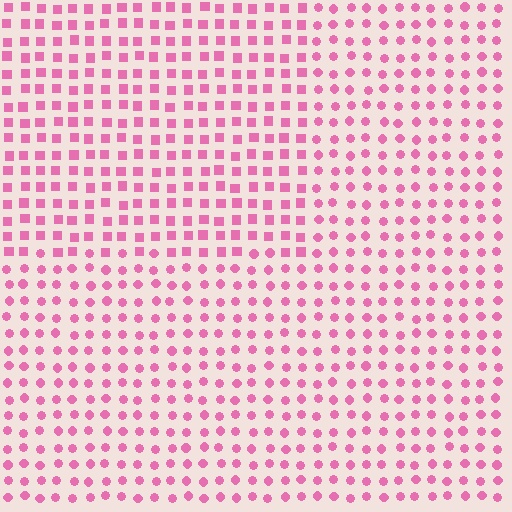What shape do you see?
I see a rectangle.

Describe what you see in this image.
The image is filled with small pink elements arranged in a uniform grid. A rectangle-shaped region contains squares, while the surrounding area contains circles. The boundary is defined purely by the change in element shape.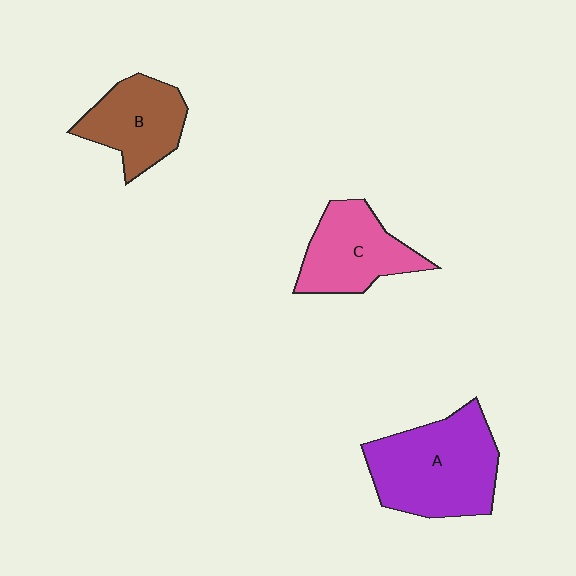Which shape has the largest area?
Shape A (purple).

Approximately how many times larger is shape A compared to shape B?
Approximately 1.6 times.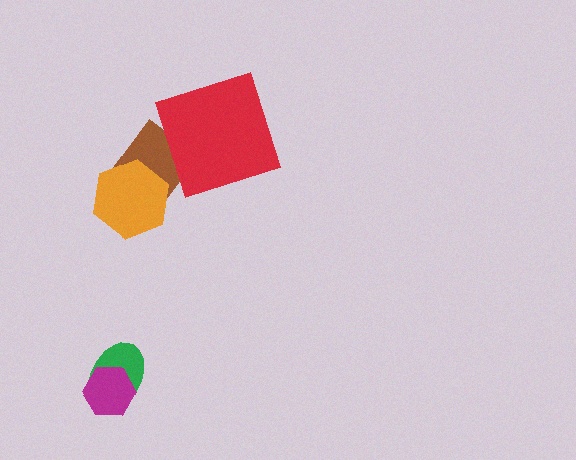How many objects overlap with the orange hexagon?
1 object overlaps with the orange hexagon.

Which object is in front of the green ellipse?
The magenta hexagon is in front of the green ellipse.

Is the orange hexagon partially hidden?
No, no other shape covers it.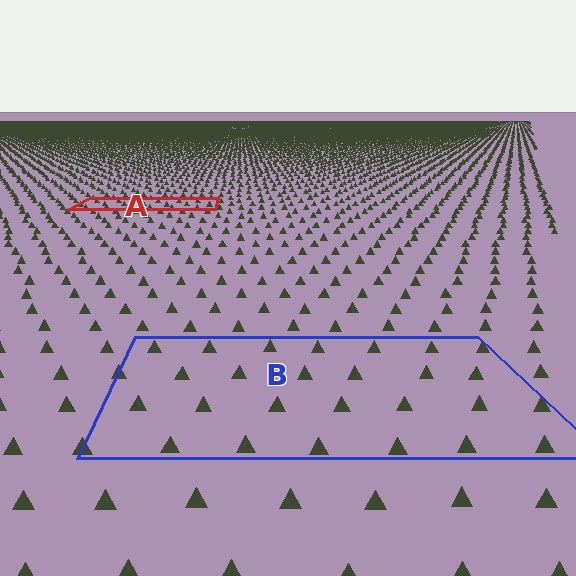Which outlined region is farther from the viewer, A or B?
Region A is farther from the viewer — the texture elements inside it appear smaller and more densely packed.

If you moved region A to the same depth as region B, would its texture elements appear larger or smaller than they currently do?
They would appear larger. At a closer depth, the same texture elements are projected at a bigger on-screen size.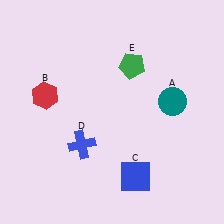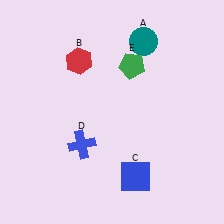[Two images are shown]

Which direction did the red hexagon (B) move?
The red hexagon (B) moved up.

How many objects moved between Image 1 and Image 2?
2 objects moved between the two images.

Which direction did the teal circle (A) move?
The teal circle (A) moved up.